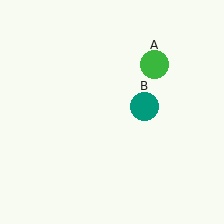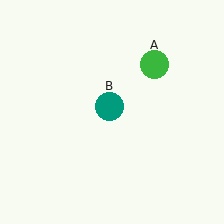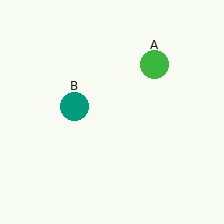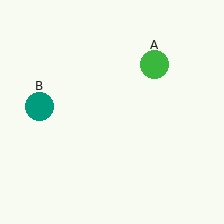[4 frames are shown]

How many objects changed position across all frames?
1 object changed position: teal circle (object B).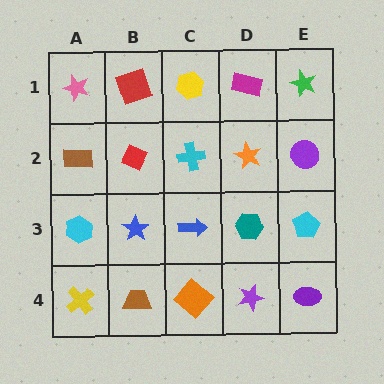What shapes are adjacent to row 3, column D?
An orange star (row 2, column D), a purple star (row 4, column D), a blue arrow (row 3, column C), a cyan pentagon (row 3, column E).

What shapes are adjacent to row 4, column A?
A cyan hexagon (row 3, column A), a brown trapezoid (row 4, column B).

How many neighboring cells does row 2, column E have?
3.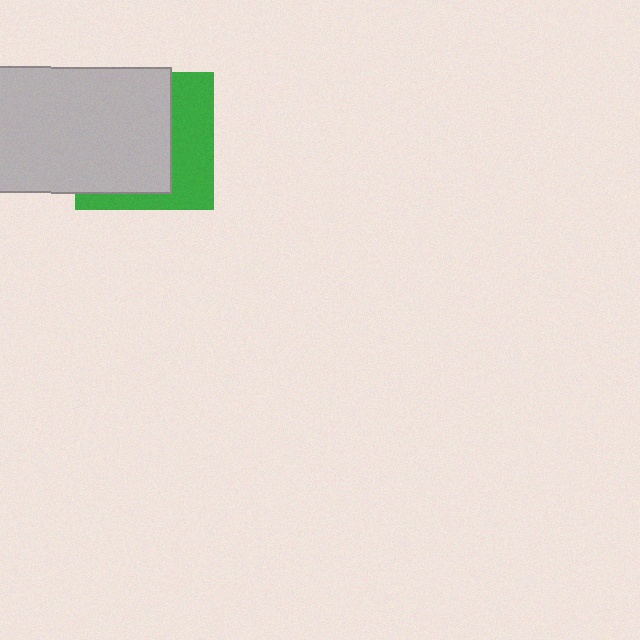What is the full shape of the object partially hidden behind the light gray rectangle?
The partially hidden object is a green square.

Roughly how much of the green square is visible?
A small part of it is visible (roughly 39%).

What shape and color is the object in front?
The object in front is a light gray rectangle.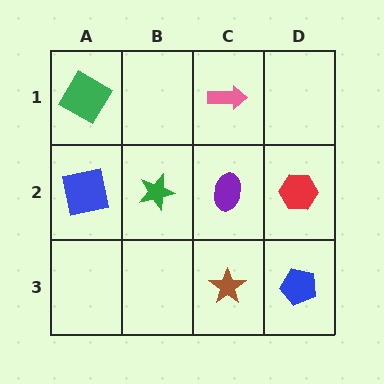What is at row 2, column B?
A green star.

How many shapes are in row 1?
2 shapes.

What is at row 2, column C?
A purple ellipse.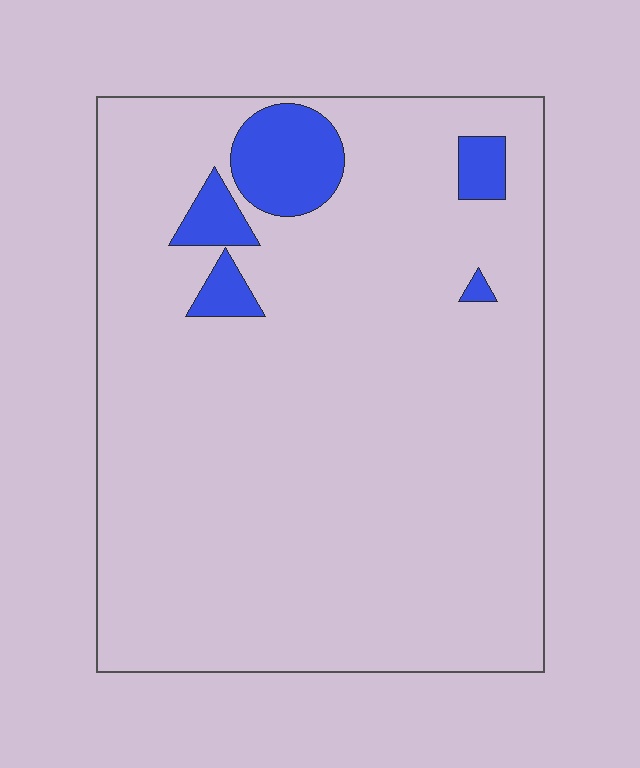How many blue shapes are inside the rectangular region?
5.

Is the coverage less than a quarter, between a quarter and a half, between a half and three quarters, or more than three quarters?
Less than a quarter.